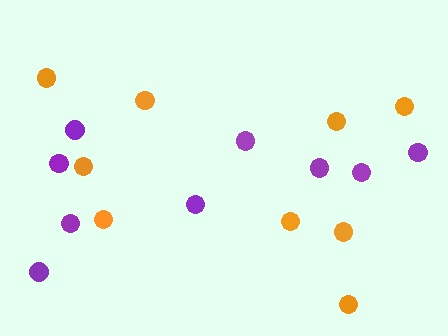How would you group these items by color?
There are 2 groups: one group of orange circles (9) and one group of purple circles (9).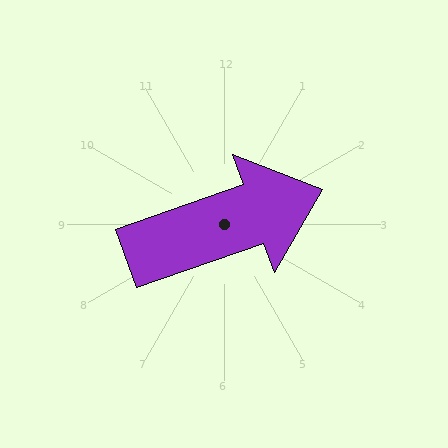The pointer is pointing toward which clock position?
Roughly 2 o'clock.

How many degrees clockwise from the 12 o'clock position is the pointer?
Approximately 71 degrees.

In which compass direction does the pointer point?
East.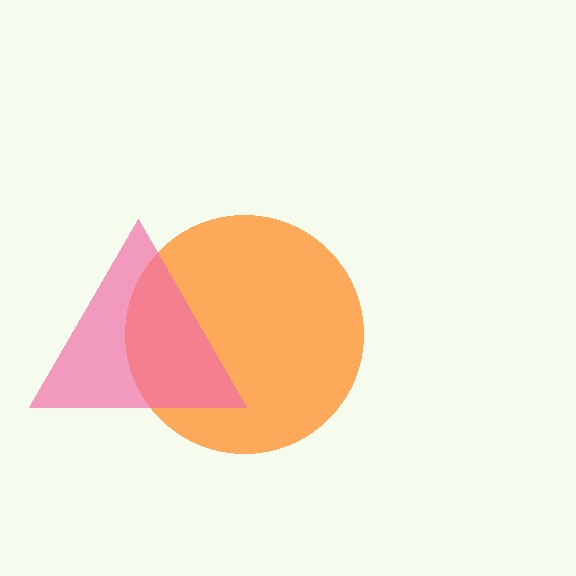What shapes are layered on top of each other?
The layered shapes are: an orange circle, a pink triangle.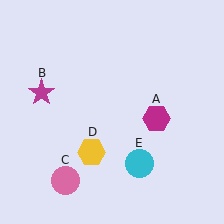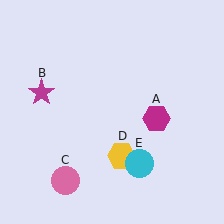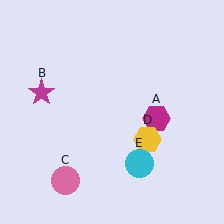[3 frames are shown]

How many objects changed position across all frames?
1 object changed position: yellow hexagon (object D).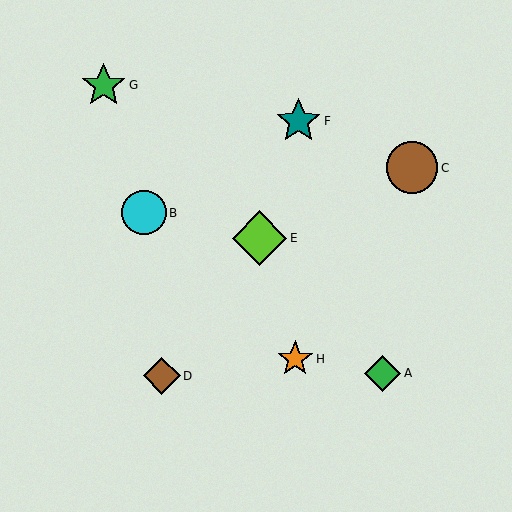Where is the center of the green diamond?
The center of the green diamond is at (383, 373).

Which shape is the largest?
The lime diamond (labeled E) is the largest.